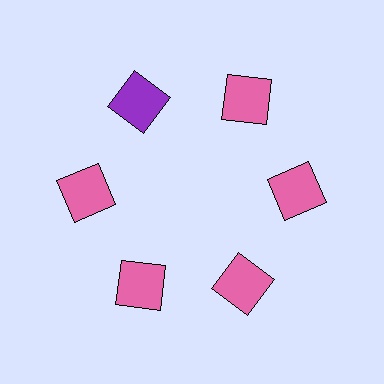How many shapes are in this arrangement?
There are 6 shapes arranged in a ring pattern.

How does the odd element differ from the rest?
It has a different color: purple instead of pink.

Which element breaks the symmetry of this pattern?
The purple square at roughly the 11 o'clock position breaks the symmetry. All other shapes are pink squares.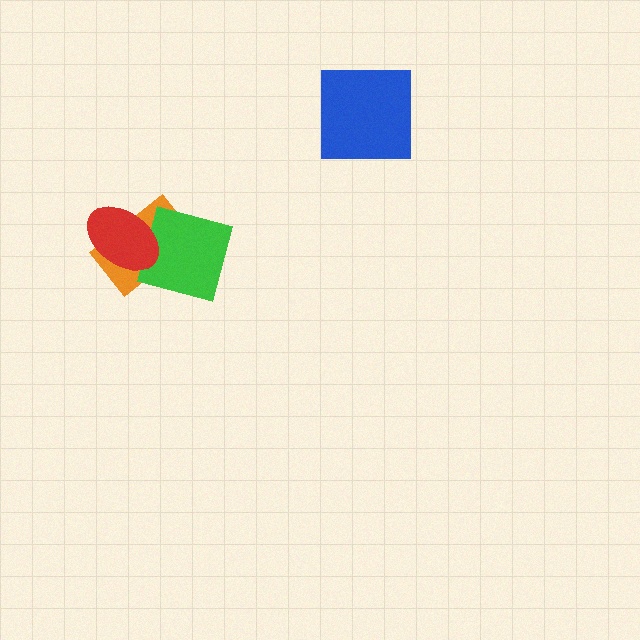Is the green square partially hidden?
Yes, it is partially covered by another shape.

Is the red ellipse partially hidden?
No, no other shape covers it.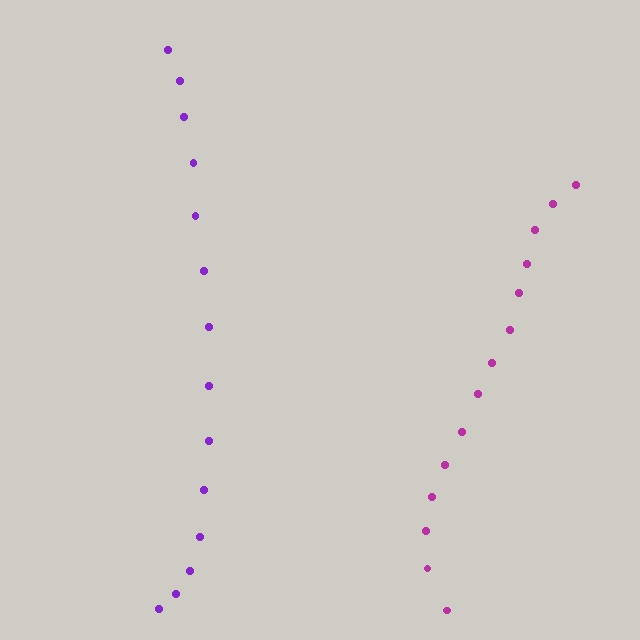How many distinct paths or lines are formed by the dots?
There are 2 distinct paths.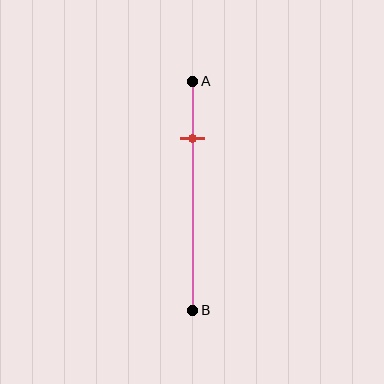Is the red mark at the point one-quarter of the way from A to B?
Yes, the mark is approximately at the one-quarter point.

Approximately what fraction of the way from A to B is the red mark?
The red mark is approximately 25% of the way from A to B.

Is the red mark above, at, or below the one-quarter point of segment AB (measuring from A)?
The red mark is approximately at the one-quarter point of segment AB.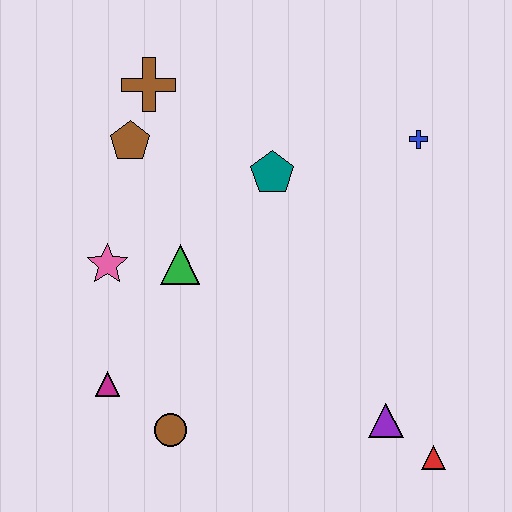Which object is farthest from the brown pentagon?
The red triangle is farthest from the brown pentagon.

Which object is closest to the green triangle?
The pink star is closest to the green triangle.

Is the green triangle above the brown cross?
No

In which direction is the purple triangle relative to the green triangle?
The purple triangle is to the right of the green triangle.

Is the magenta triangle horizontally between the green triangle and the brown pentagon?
No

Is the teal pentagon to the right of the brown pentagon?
Yes